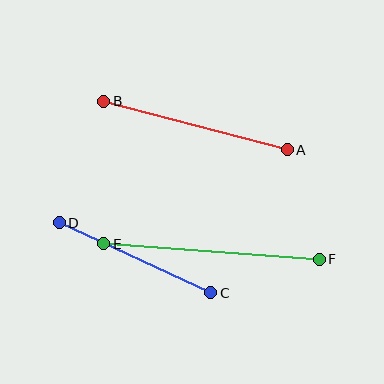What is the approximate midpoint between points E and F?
The midpoint is at approximately (211, 252) pixels.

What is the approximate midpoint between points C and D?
The midpoint is at approximately (135, 258) pixels.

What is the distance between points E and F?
The distance is approximately 216 pixels.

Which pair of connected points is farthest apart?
Points E and F are farthest apart.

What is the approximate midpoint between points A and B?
The midpoint is at approximately (196, 125) pixels.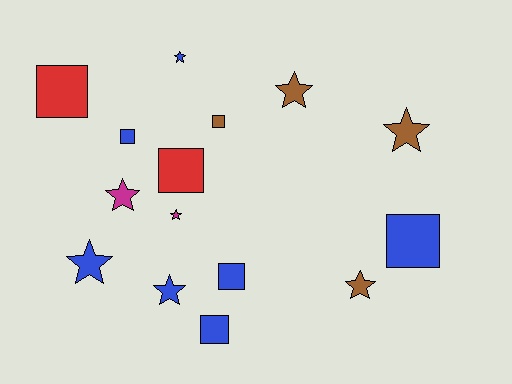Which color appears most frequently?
Blue, with 7 objects.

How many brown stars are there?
There are 3 brown stars.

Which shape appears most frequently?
Star, with 8 objects.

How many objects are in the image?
There are 15 objects.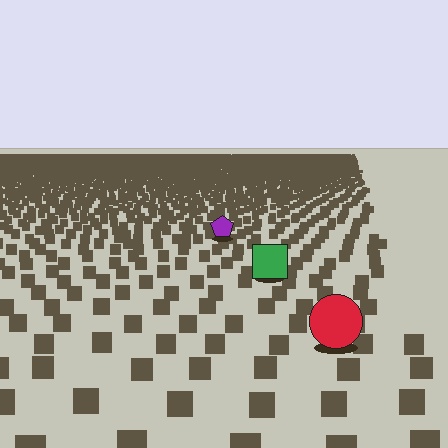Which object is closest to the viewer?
The red circle is closest. The texture marks near it are larger and more spread out.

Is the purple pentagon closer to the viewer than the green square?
No. The green square is closer — you can tell from the texture gradient: the ground texture is coarser near it.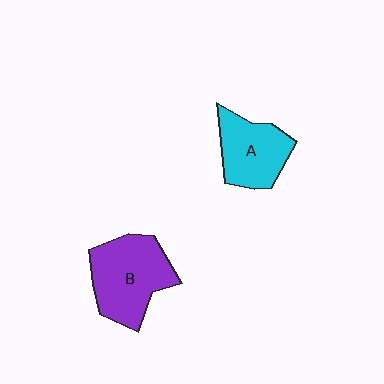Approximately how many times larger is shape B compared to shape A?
Approximately 1.3 times.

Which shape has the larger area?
Shape B (purple).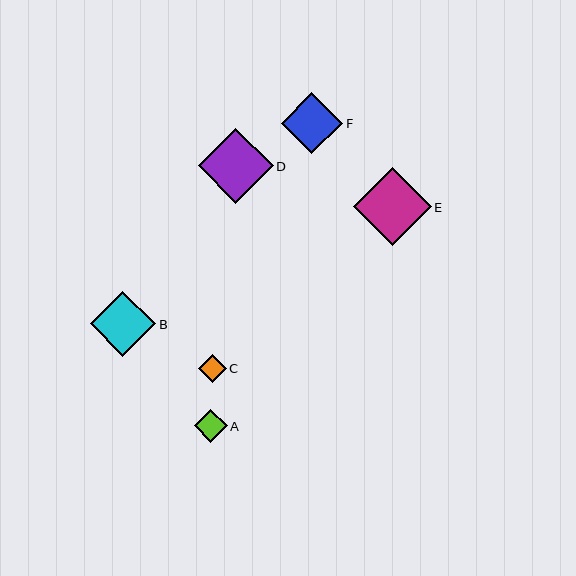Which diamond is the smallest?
Diamond C is the smallest with a size of approximately 28 pixels.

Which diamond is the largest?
Diamond E is the largest with a size of approximately 77 pixels.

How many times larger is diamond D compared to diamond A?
Diamond D is approximately 2.3 times the size of diamond A.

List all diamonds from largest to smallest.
From largest to smallest: E, D, B, F, A, C.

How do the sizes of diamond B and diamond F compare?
Diamond B and diamond F are approximately the same size.